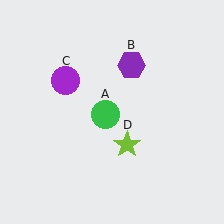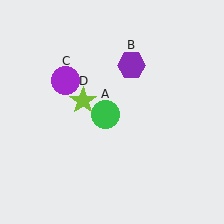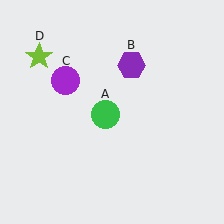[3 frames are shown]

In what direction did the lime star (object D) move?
The lime star (object D) moved up and to the left.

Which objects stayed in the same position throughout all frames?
Green circle (object A) and purple hexagon (object B) and purple circle (object C) remained stationary.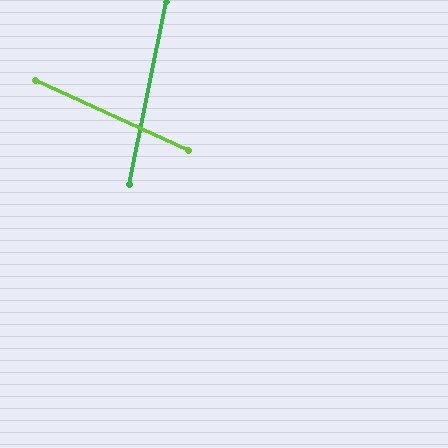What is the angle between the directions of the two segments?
Approximately 77 degrees.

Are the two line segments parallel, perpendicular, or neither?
Neither parallel nor perpendicular — they differ by about 77°.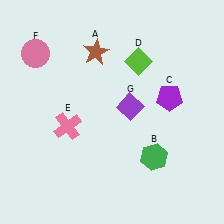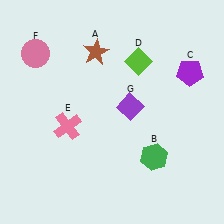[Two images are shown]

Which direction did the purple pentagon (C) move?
The purple pentagon (C) moved up.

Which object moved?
The purple pentagon (C) moved up.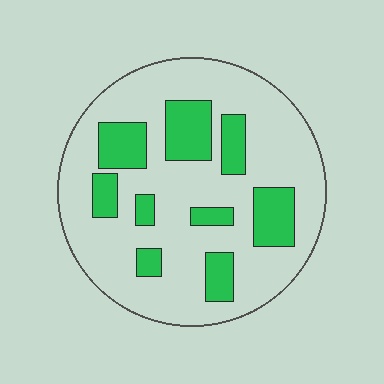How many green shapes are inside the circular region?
9.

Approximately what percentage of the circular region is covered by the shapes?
Approximately 25%.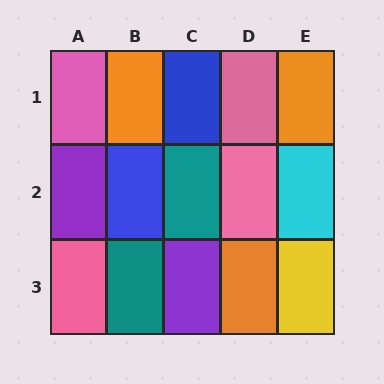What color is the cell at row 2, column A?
Purple.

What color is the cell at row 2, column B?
Blue.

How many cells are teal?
2 cells are teal.